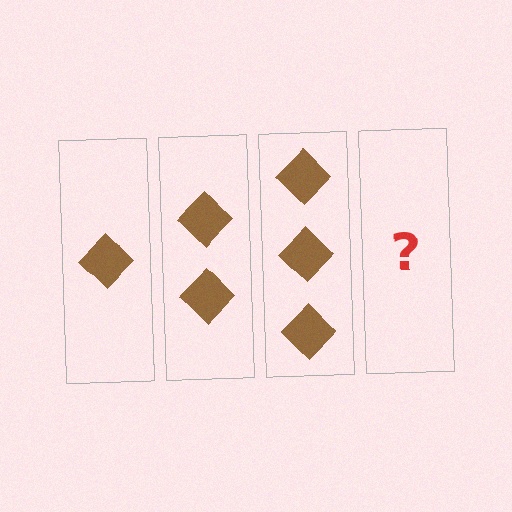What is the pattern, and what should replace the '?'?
The pattern is that each step adds one more diamond. The '?' should be 4 diamonds.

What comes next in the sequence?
The next element should be 4 diamonds.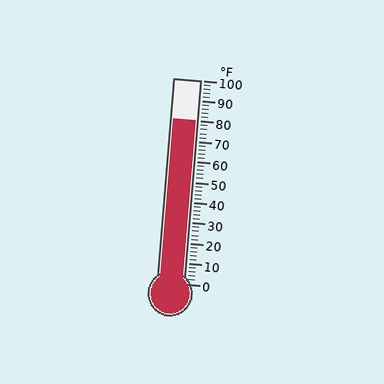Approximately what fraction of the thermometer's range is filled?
The thermometer is filled to approximately 80% of its range.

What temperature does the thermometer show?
The thermometer shows approximately 80°F.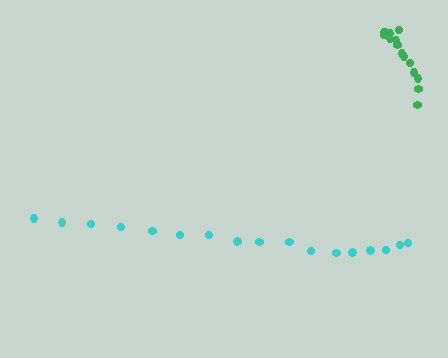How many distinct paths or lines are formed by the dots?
There are 2 distinct paths.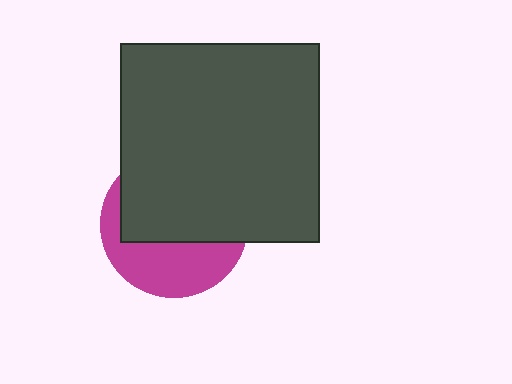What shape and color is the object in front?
The object in front is a dark gray square.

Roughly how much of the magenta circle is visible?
A small part of it is visible (roughly 40%).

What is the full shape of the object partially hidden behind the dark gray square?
The partially hidden object is a magenta circle.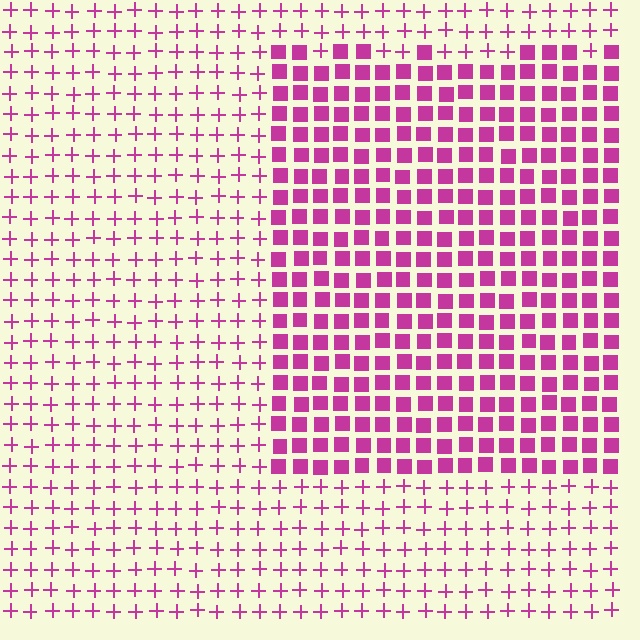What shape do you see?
I see a rectangle.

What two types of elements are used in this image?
The image uses squares inside the rectangle region and plus signs outside it.